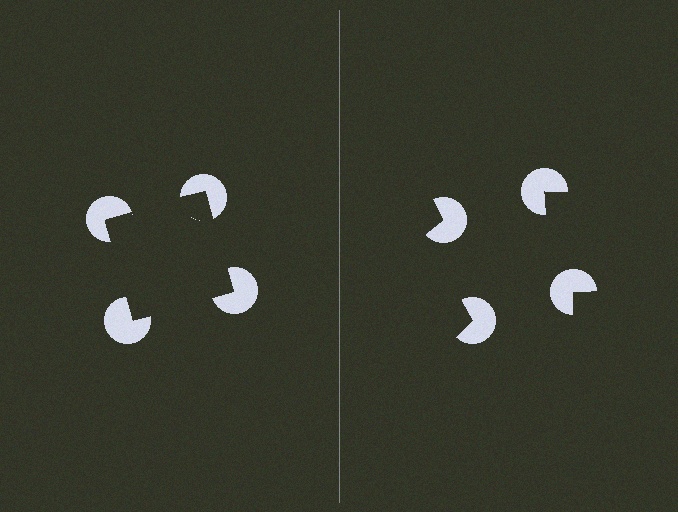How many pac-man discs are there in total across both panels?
8 — 4 on each side.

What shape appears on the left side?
An illusory square.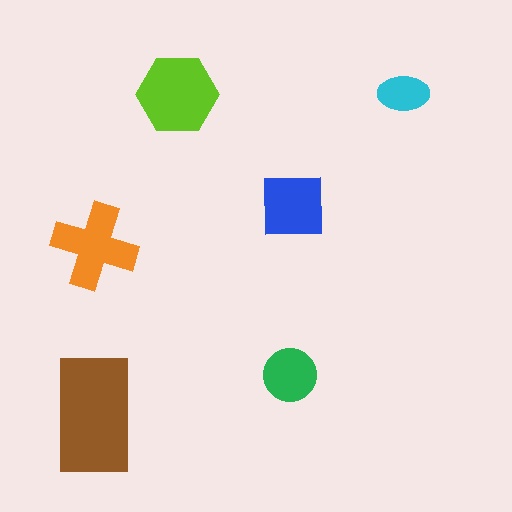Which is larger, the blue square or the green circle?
The blue square.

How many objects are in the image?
There are 6 objects in the image.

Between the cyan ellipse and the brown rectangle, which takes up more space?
The brown rectangle.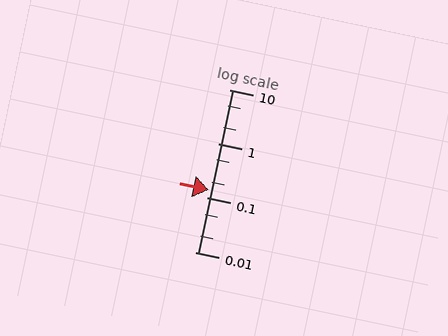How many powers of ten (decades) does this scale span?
The scale spans 3 decades, from 0.01 to 10.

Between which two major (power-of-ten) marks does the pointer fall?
The pointer is between 0.1 and 1.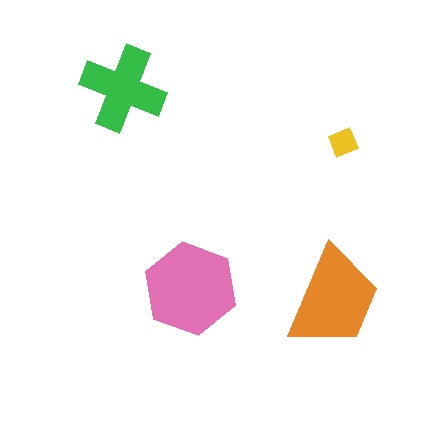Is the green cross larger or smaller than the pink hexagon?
Smaller.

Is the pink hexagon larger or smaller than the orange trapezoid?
Larger.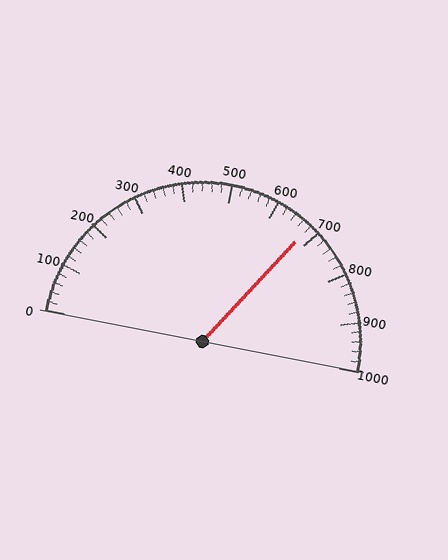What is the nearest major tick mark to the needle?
The nearest major tick mark is 700.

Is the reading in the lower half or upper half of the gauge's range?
The reading is in the upper half of the range (0 to 1000).